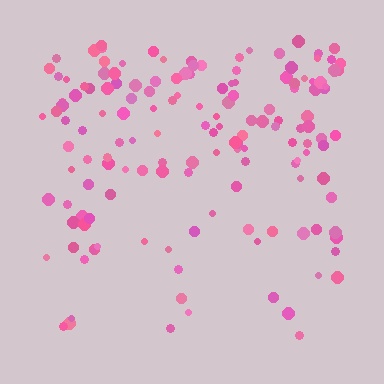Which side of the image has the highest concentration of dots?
The top.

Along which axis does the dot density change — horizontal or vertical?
Vertical.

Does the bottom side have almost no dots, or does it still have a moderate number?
Still a moderate number, just noticeably fewer than the top.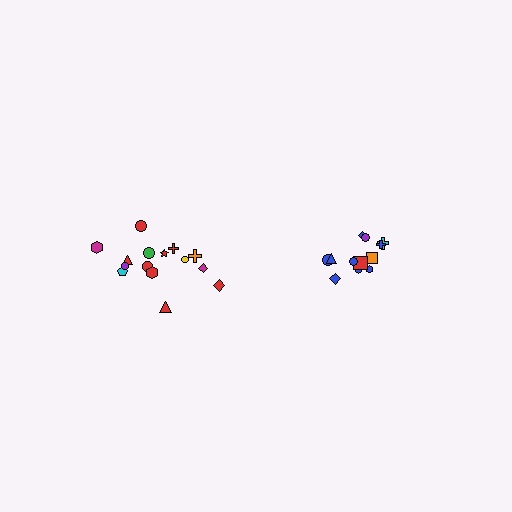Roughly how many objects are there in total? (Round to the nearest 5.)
Roughly 25 objects in total.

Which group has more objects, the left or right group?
The left group.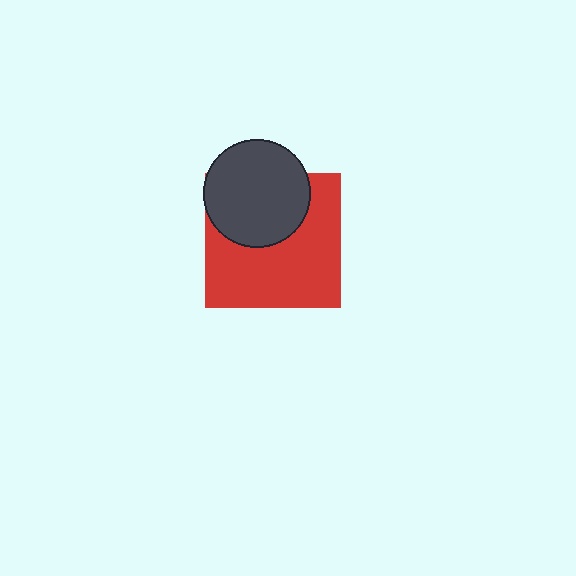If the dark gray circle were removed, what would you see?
You would see the complete red square.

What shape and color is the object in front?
The object in front is a dark gray circle.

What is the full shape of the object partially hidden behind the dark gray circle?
The partially hidden object is a red square.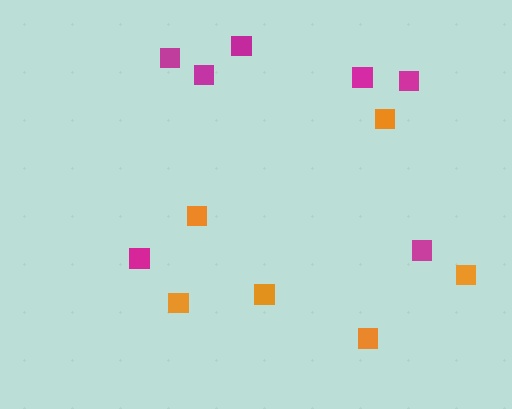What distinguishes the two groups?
There are 2 groups: one group of magenta squares (7) and one group of orange squares (6).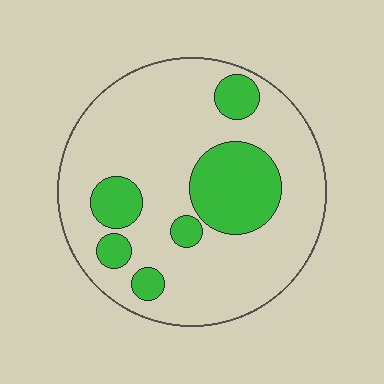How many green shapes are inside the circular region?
6.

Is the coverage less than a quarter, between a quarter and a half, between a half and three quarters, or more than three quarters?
Less than a quarter.